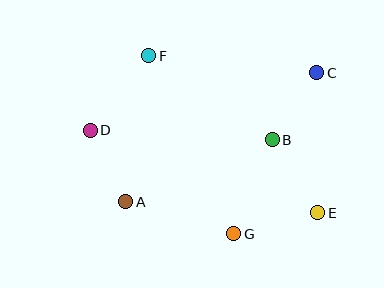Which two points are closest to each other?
Points A and D are closest to each other.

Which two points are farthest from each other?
Points D and E are farthest from each other.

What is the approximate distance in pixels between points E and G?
The distance between E and G is approximately 86 pixels.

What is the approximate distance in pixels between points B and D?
The distance between B and D is approximately 182 pixels.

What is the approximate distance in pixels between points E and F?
The distance between E and F is approximately 231 pixels.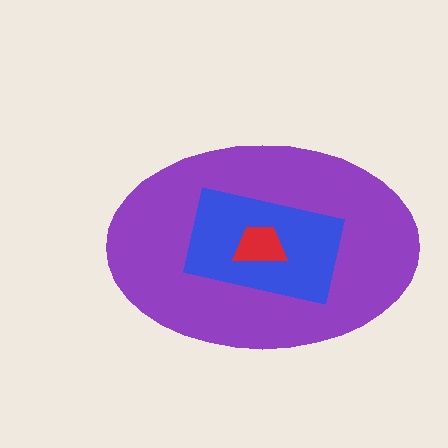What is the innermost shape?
The red trapezoid.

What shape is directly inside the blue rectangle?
The red trapezoid.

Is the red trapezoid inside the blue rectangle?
Yes.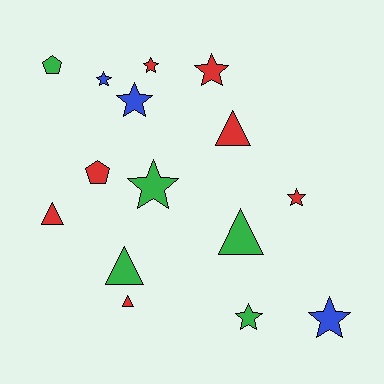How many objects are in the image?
There are 15 objects.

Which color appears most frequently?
Red, with 7 objects.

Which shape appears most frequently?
Star, with 8 objects.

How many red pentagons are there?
There is 1 red pentagon.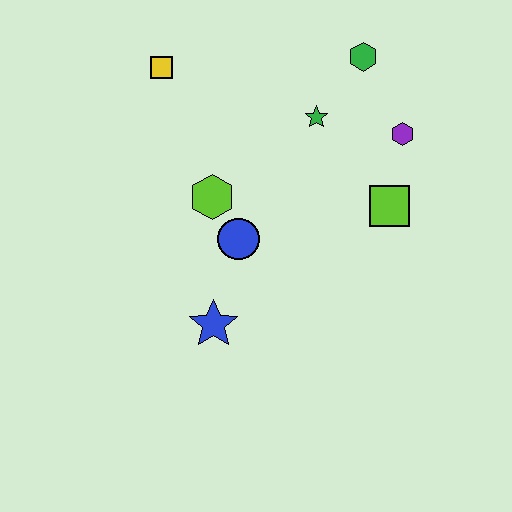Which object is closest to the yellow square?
The lime hexagon is closest to the yellow square.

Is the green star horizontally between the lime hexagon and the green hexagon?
Yes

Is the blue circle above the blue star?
Yes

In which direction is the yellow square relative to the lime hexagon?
The yellow square is above the lime hexagon.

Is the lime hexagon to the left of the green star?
Yes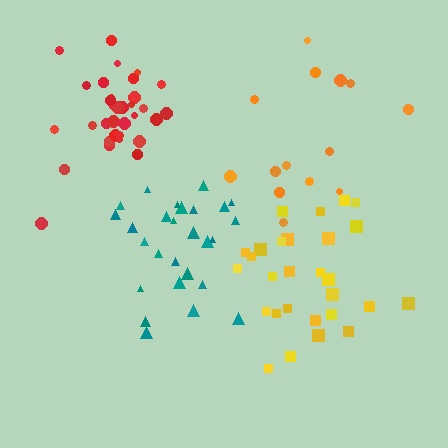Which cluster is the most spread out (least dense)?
Orange.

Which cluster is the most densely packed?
Red.